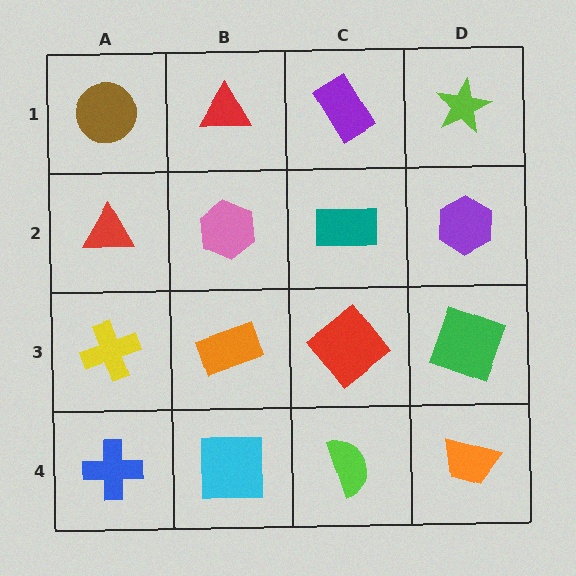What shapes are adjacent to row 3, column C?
A teal rectangle (row 2, column C), a lime semicircle (row 4, column C), an orange rectangle (row 3, column B), a green square (row 3, column D).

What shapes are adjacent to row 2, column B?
A red triangle (row 1, column B), an orange rectangle (row 3, column B), a red triangle (row 2, column A), a teal rectangle (row 2, column C).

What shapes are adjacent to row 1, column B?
A pink hexagon (row 2, column B), a brown circle (row 1, column A), a purple rectangle (row 1, column C).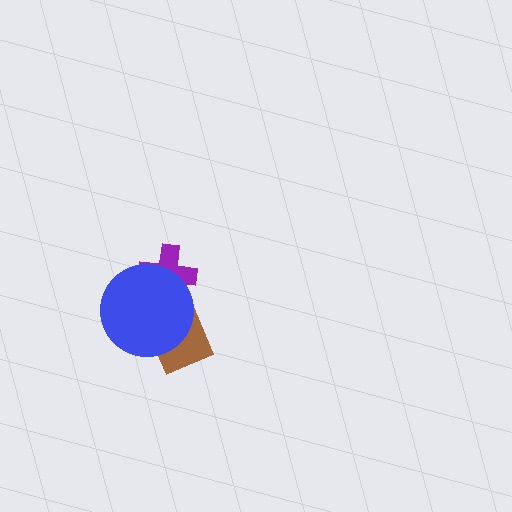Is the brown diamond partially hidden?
Yes, it is partially covered by another shape.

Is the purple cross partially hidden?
Yes, it is partially covered by another shape.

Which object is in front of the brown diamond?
The blue circle is in front of the brown diamond.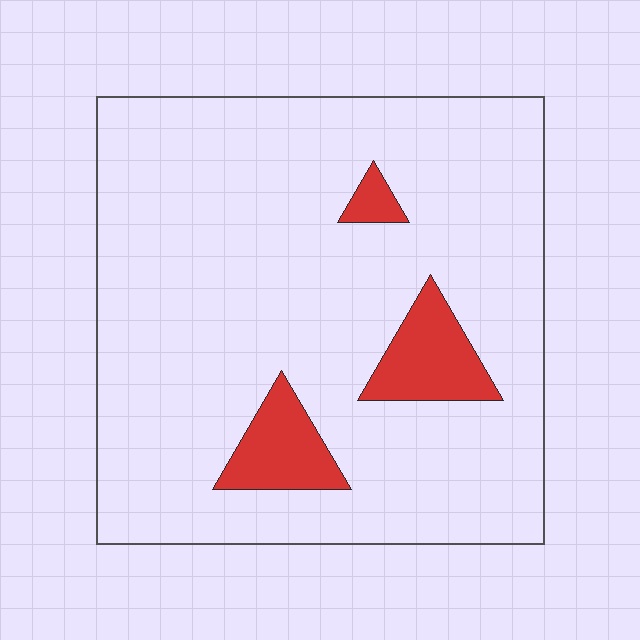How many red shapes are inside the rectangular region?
3.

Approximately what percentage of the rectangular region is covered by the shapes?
Approximately 10%.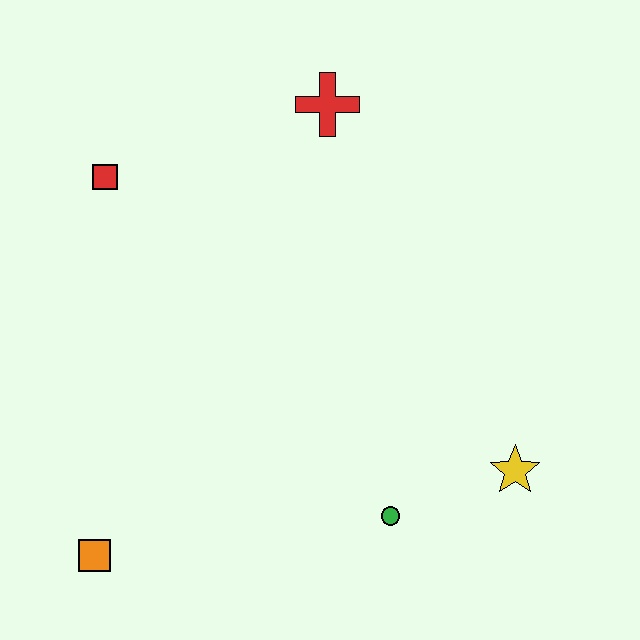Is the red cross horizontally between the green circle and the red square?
Yes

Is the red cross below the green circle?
No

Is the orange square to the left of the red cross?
Yes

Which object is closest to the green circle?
The yellow star is closest to the green circle.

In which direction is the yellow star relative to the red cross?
The yellow star is below the red cross.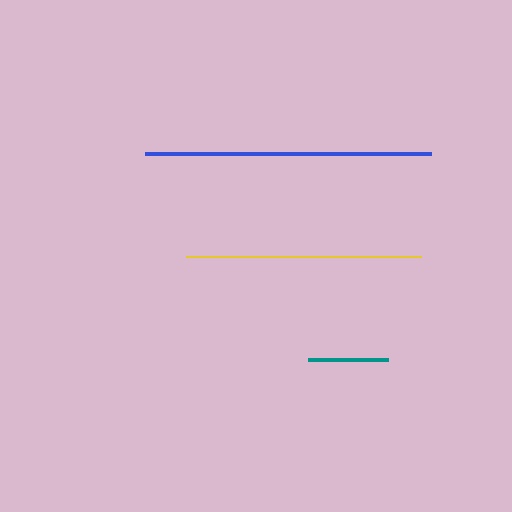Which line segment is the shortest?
The teal line is the shortest at approximately 80 pixels.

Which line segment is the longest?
The blue line is the longest at approximately 286 pixels.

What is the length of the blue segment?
The blue segment is approximately 286 pixels long.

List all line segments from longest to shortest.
From longest to shortest: blue, yellow, teal.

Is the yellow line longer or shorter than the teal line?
The yellow line is longer than the teal line.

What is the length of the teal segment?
The teal segment is approximately 80 pixels long.